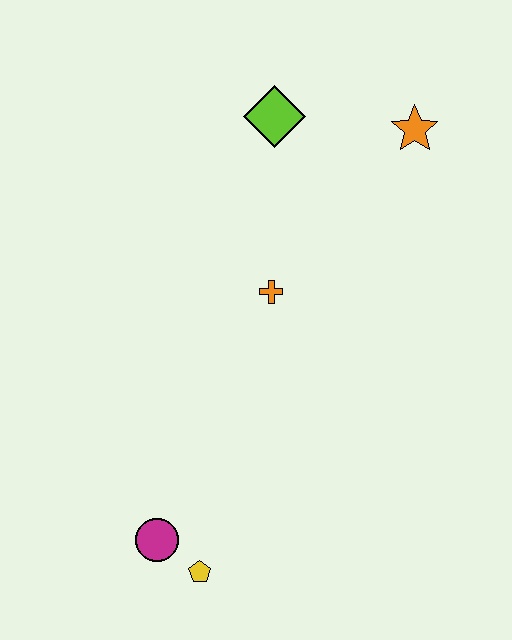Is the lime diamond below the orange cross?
No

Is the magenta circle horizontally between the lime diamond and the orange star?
No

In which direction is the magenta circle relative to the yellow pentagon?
The magenta circle is to the left of the yellow pentagon.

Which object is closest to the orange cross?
The lime diamond is closest to the orange cross.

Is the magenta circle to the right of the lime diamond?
No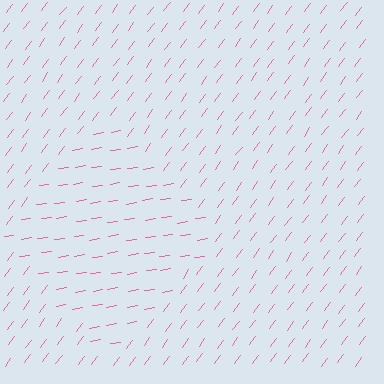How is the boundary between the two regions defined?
The boundary is defined purely by a change in line orientation (approximately 45 degrees difference). All lines are the same color and thickness.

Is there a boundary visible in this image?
Yes, there is a texture boundary formed by a change in line orientation.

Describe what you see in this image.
The image is filled with small pink line segments. A diamond region in the image has lines oriented differently from the surrounding lines, creating a visible texture boundary.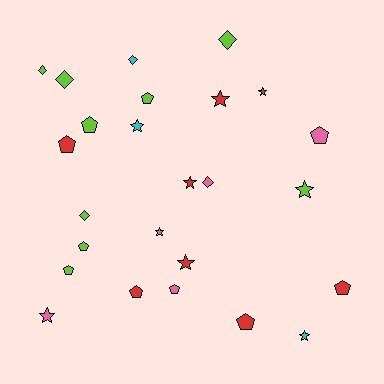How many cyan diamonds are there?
There is 1 cyan diamond.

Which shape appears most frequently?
Pentagon, with 10 objects.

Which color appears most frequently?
Lime, with 9 objects.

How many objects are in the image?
There are 25 objects.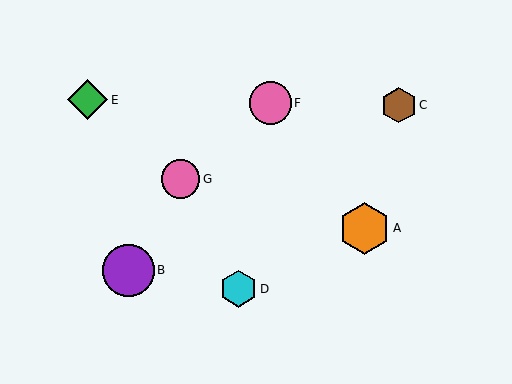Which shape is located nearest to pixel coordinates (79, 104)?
The green diamond (labeled E) at (88, 100) is nearest to that location.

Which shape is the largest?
The purple circle (labeled B) is the largest.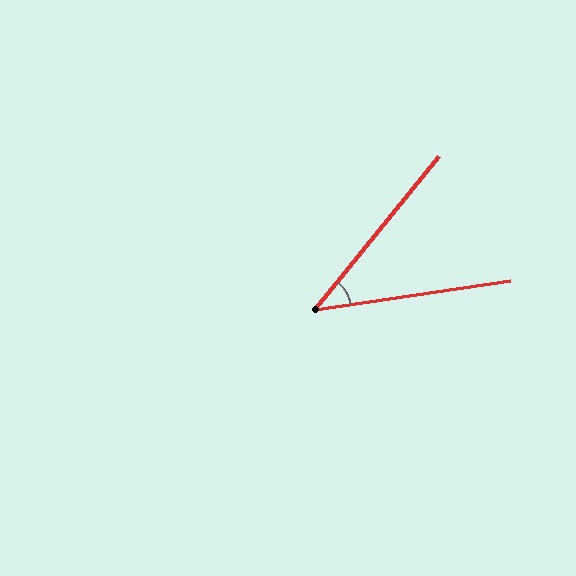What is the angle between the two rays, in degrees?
Approximately 43 degrees.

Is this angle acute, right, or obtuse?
It is acute.